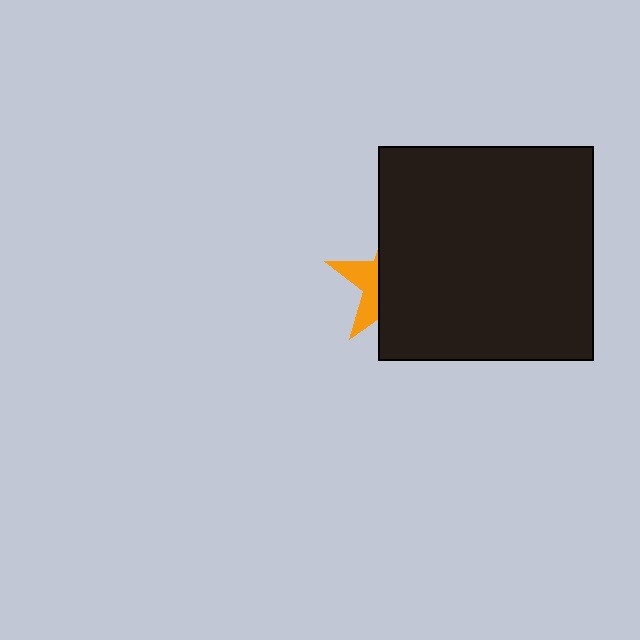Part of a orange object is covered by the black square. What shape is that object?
It is a star.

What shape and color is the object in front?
The object in front is a black square.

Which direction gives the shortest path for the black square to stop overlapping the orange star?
Moving right gives the shortest separation.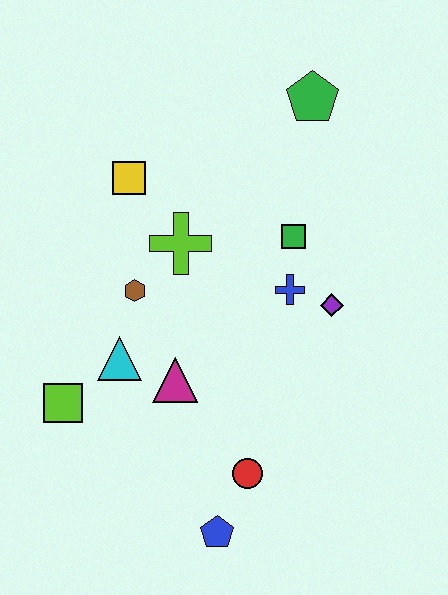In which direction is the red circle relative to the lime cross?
The red circle is below the lime cross.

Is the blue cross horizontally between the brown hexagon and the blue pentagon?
No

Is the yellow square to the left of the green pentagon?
Yes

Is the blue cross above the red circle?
Yes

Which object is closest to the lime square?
The cyan triangle is closest to the lime square.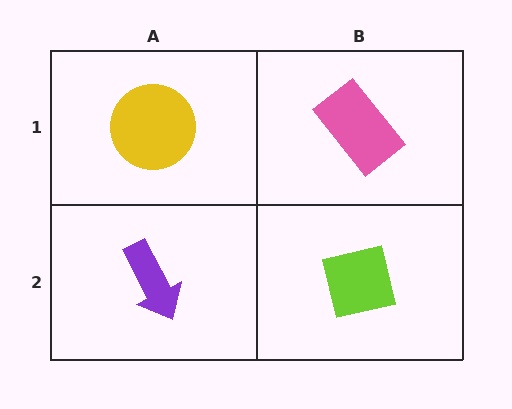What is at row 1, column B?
A pink rectangle.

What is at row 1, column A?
A yellow circle.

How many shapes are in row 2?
2 shapes.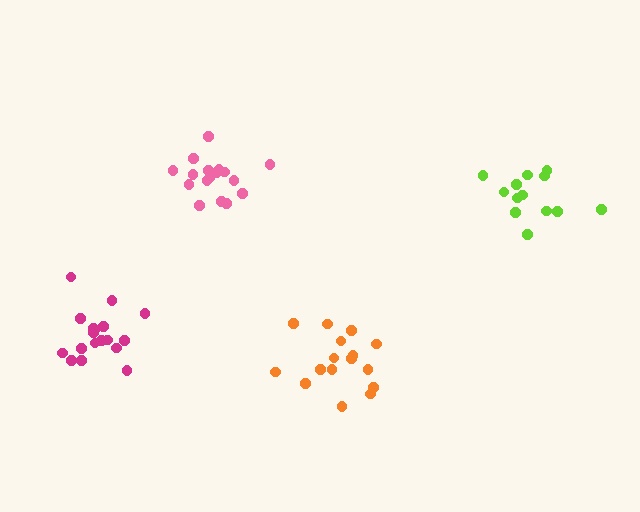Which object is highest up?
The pink cluster is topmost.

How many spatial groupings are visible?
There are 4 spatial groupings.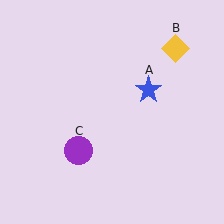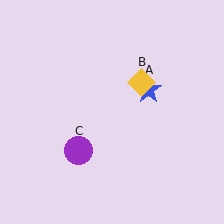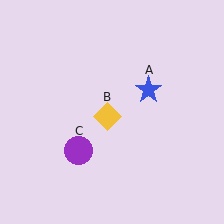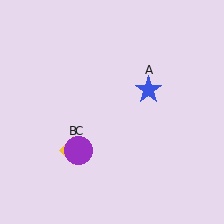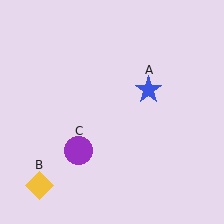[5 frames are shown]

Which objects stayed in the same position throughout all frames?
Blue star (object A) and purple circle (object C) remained stationary.